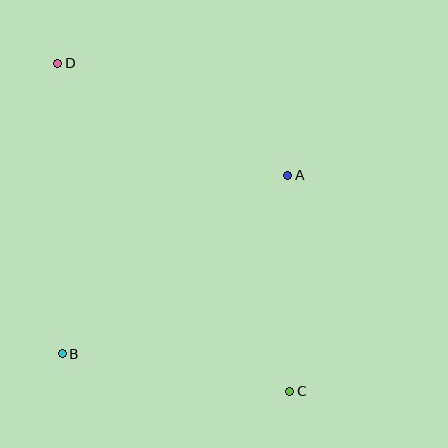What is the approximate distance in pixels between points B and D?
The distance between B and D is approximately 290 pixels.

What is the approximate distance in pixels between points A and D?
The distance between A and D is approximately 256 pixels.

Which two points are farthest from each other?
Points C and D are farthest from each other.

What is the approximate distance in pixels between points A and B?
The distance between A and B is approximately 287 pixels.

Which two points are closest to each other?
Points A and C are closest to each other.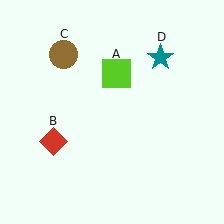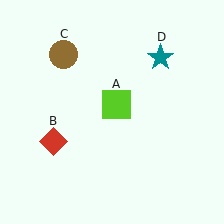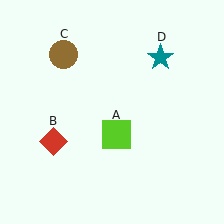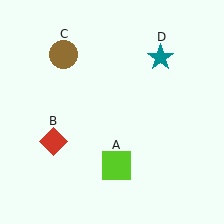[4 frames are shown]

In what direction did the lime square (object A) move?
The lime square (object A) moved down.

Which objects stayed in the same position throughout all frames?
Red diamond (object B) and brown circle (object C) and teal star (object D) remained stationary.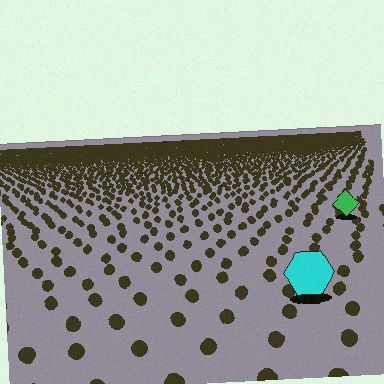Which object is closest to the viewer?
The cyan hexagon is closest. The texture marks near it are larger and more spread out.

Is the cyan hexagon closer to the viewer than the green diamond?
Yes. The cyan hexagon is closer — you can tell from the texture gradient: the ground texture is coarser near it.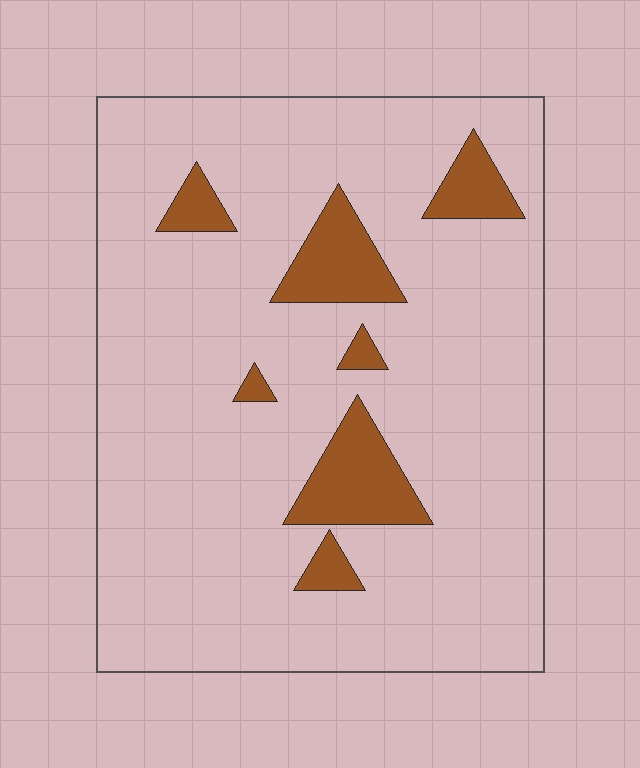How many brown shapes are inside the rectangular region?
7.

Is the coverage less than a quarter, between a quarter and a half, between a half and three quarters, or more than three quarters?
Less than a quarter.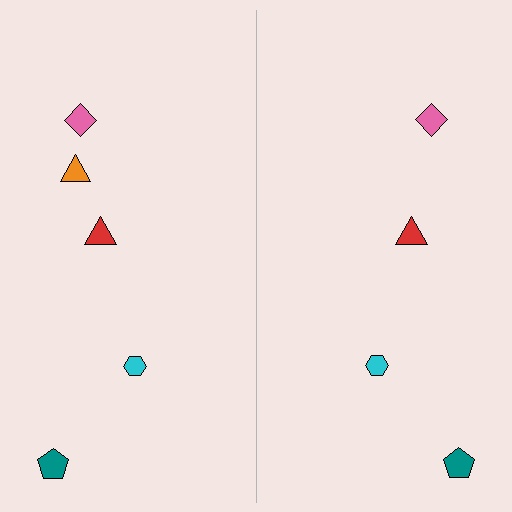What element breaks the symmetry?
A orange triangle is missing from the right side.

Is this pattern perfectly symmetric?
No, the pattern is not perfectly symmetric. A orange triangle is missing from the right side.